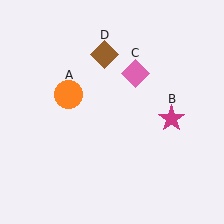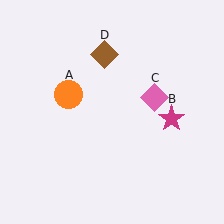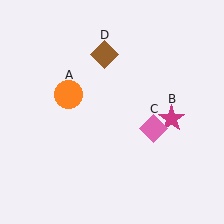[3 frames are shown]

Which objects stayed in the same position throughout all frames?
Orange circle (object A) and magenta star (object B) and brown diamond (object D) remained stationary.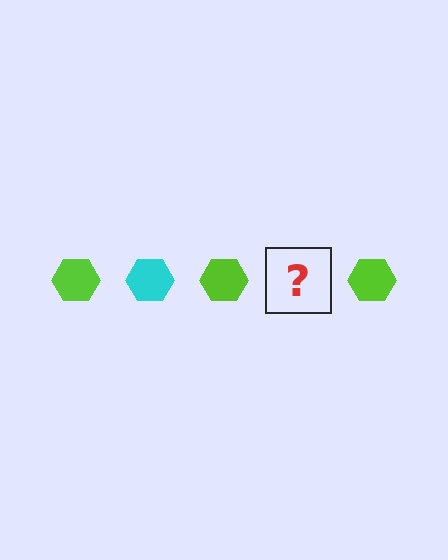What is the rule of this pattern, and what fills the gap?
The rule is that the pattern cycles through lime, cyan hexagons. The gap should be filled with a cyan hexagon.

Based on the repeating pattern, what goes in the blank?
The blank should be a cyan hexagon.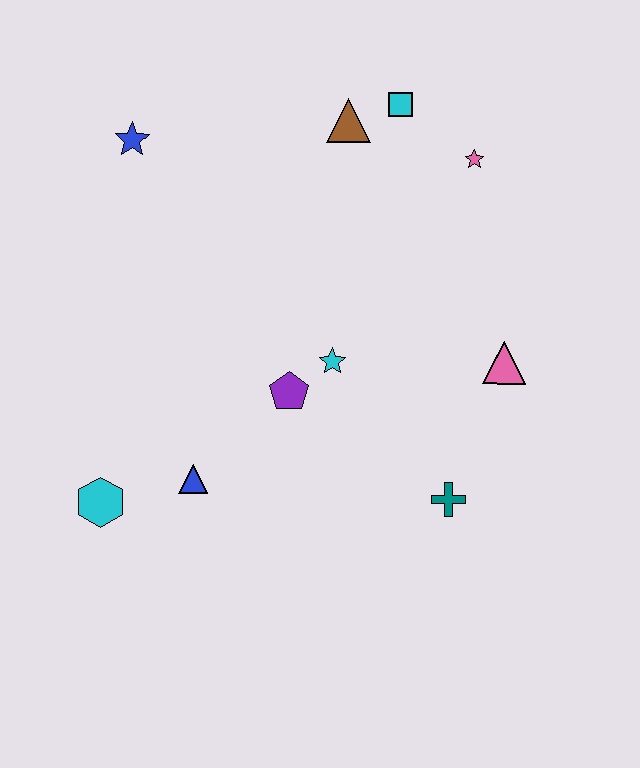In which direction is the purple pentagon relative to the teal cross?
The purple pentagon is to the left of the teal cross.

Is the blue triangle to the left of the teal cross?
Yes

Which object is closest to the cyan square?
The brown triangle is closest to the cyan square.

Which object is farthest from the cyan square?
The cyan hexagon is farthest from the cyan square.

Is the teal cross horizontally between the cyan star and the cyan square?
No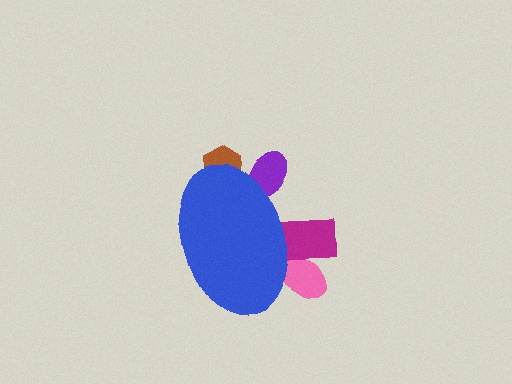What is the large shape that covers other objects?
A blue ellipse.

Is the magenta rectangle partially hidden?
Yes, the magenta rectangle is partially hidden behind the blue ellipse.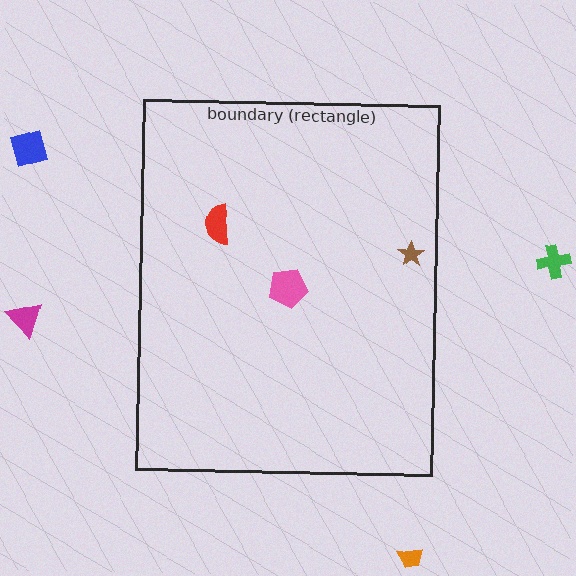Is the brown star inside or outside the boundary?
Inside.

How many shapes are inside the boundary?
3 inside, 4 outside.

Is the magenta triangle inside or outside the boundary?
Outside.